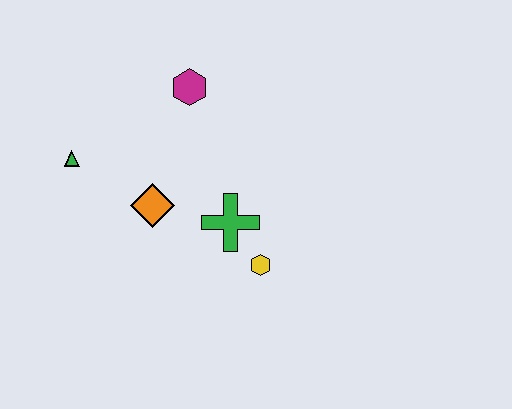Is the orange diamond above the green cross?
Yes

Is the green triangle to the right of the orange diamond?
No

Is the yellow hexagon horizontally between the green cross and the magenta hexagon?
No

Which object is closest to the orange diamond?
The green cross is closest to the orange diamond.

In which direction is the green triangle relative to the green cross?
The green triangle is to the left of the green cross.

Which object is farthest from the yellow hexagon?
The green triangle is farthest from the yellow hexagon.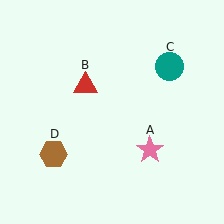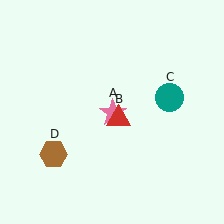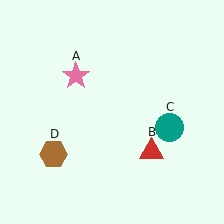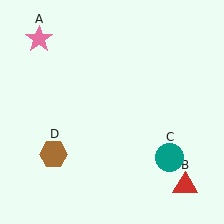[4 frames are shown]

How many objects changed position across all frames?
3 objects changed position: pink star (object A), red triangle (object B), teal circle (object C).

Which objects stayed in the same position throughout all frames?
Brown hexagon (object D) remained stationary.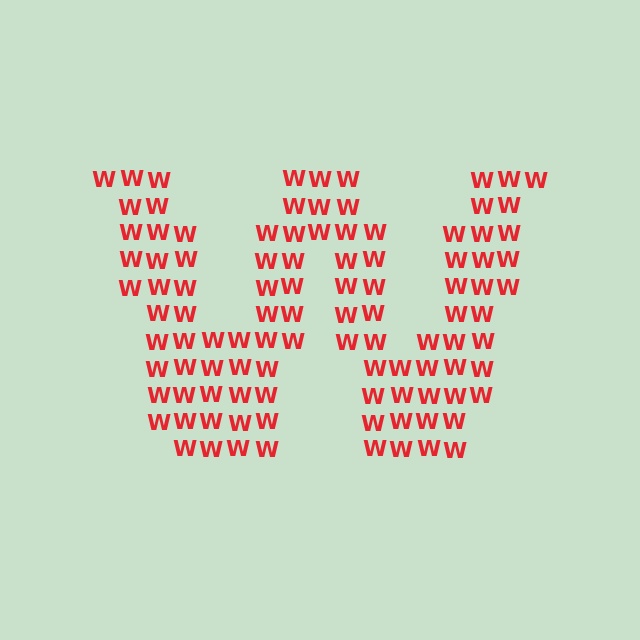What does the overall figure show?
The overall figure shows the letter W.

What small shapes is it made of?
It is made of small letter W's.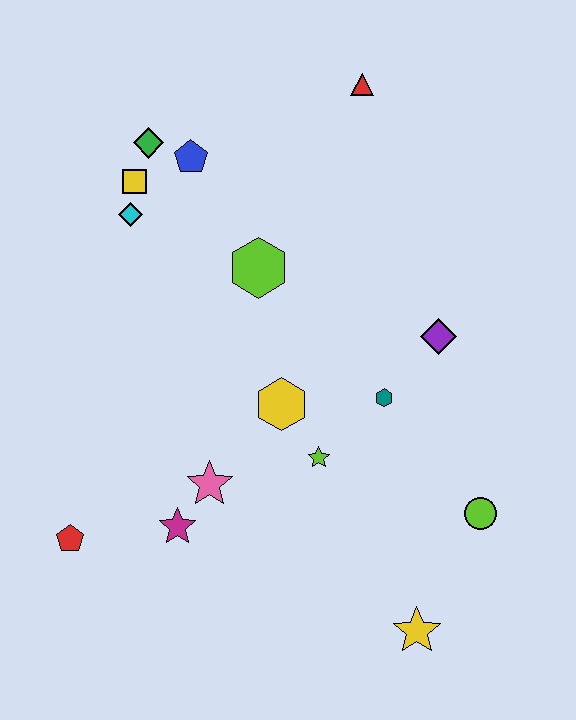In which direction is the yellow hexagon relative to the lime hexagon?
The yellow hexagon is below the lime hexagon.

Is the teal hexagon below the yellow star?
No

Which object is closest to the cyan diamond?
The yellow square is closest to the cyan diamond.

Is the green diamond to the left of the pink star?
Yes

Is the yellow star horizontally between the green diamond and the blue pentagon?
No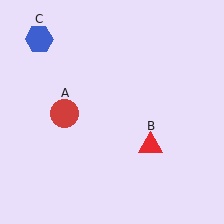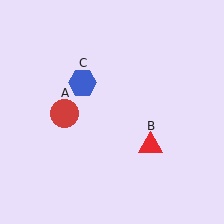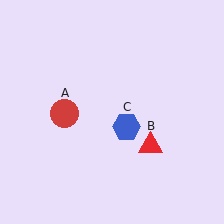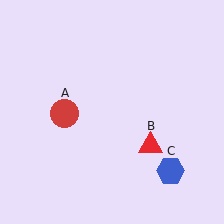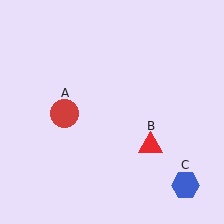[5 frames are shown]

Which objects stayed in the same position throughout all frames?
Red circle (object A) and red triangle (object B) remained stationary.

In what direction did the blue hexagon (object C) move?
The blue hexagon (object C) moved down and to the right.